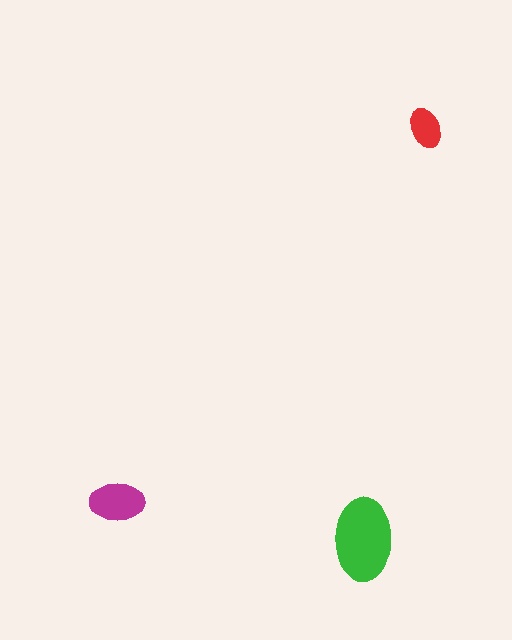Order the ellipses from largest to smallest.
the green one, the magenta one, the red one.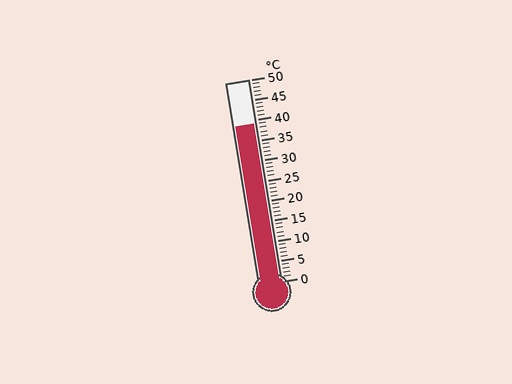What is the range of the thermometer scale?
The thermometer scale ranges from 0°C to 50°C.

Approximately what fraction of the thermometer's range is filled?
The thermometer is filled to approximately 80% of its range.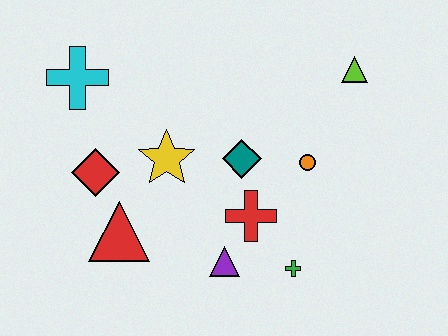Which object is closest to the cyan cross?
The red diamond is closest to the cyan cross.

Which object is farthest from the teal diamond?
The cyan cross is farthest from the teal diamond.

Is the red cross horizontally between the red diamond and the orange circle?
Yes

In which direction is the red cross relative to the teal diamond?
The red cross is below the teal diamond.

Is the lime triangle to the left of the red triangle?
No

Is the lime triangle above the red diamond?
Yes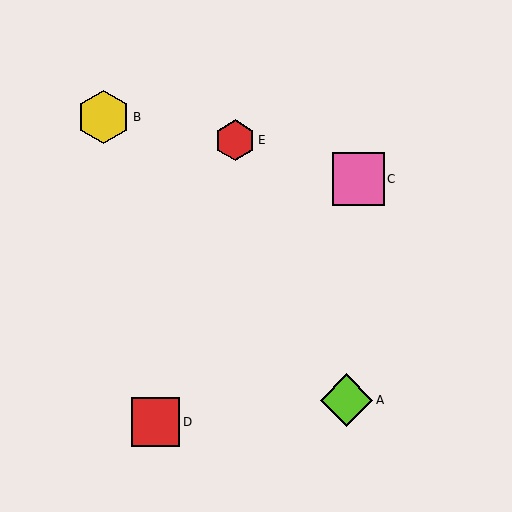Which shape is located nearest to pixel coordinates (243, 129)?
The red hexagon (labeled E) at (235, 140) is nearest to that location.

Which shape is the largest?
The yellow hexagon (labeled B) is the largest.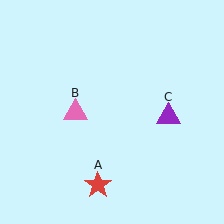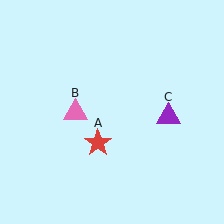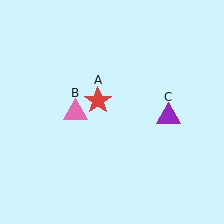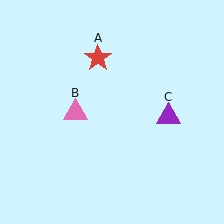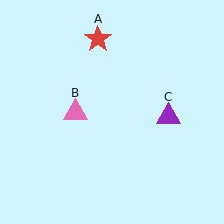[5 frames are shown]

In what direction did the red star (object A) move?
The red star (object A) moved up.